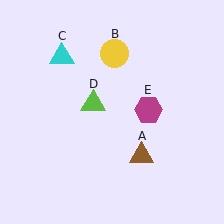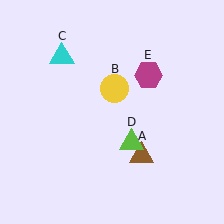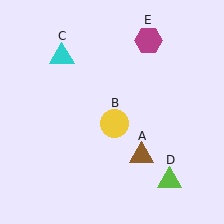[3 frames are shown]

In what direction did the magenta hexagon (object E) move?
The magenta hexagon (object E) moved up.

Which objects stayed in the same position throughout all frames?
Brown triangle (object A) and cyan triangle (object C) remained stationary.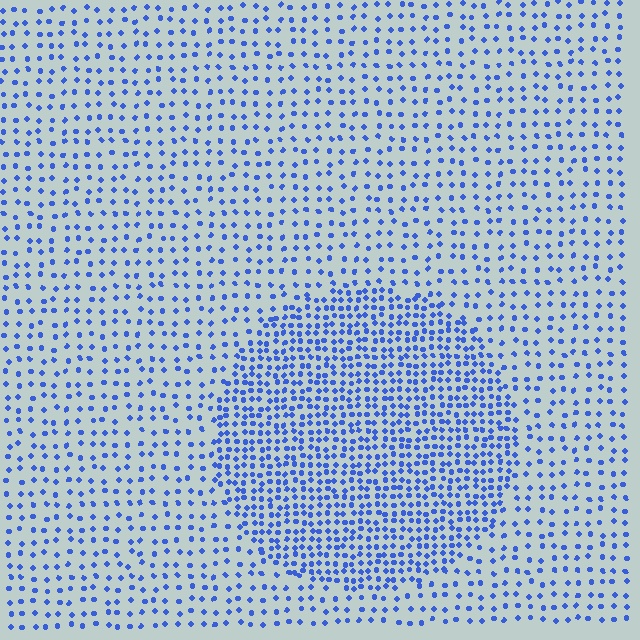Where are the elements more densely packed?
The elements are more densely packed inside the circle boundary.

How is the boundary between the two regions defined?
The boundary is defined by a change in element density (approximately 2.2x ratio). All elements are the same color, size, and shape.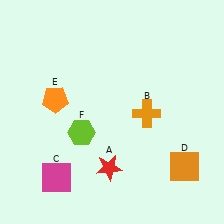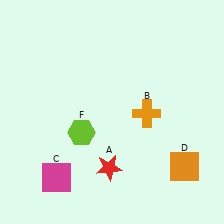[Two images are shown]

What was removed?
The orange pentagon (E) was removed in Image 2.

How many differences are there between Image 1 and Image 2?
There is 1 difference between the two images.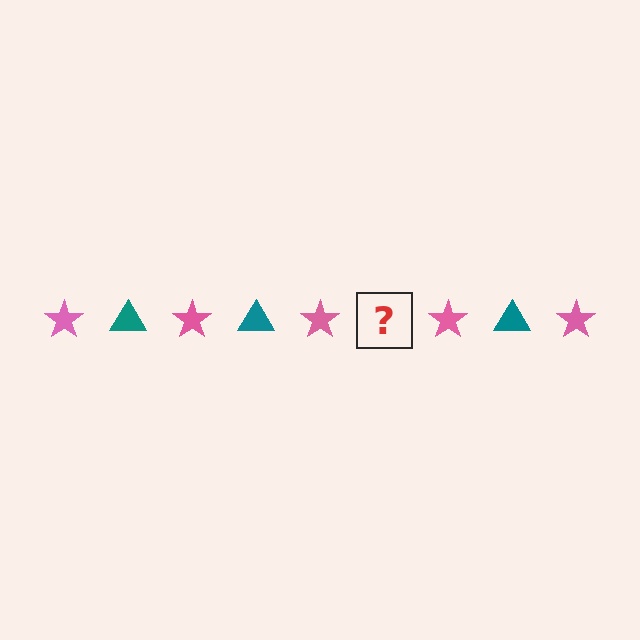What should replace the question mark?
The question mark should be replaced with a teal triangle.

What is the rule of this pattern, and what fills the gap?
The rule is that the pattern alternates between pink star and teal triangle. The gap should be filled with a teal triangle.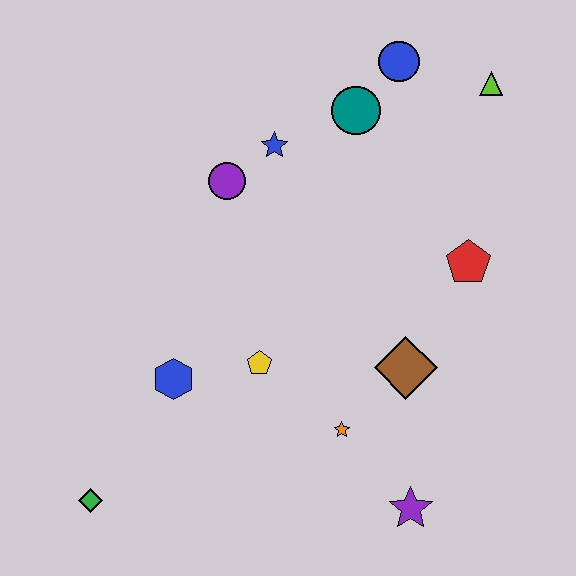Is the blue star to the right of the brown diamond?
No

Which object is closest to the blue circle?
The teal circle is closest to the blue circle.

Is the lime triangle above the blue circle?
No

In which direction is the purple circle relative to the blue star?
The purple circle is to the left of the blue star.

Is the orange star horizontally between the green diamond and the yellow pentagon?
No